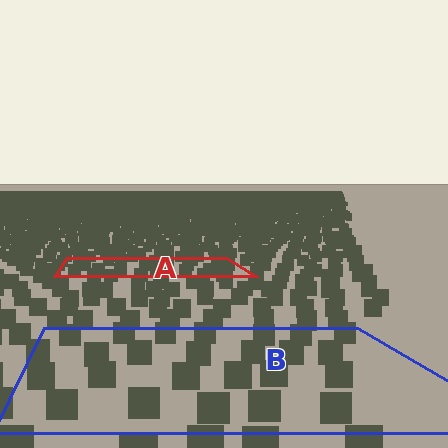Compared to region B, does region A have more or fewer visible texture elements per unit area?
Region A has more texture elements per unit area — they are packed more densely because it is farther away.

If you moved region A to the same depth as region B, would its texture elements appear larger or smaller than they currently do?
They would appear larger. At a closer depth, the same texture elements are projected at a bigger on-screen size.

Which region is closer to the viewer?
Region B is closer. The texture elements there are larger and more spread out.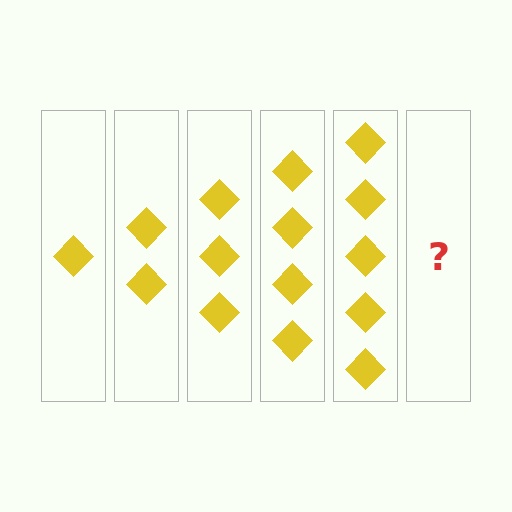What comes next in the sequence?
The next element should be 6 diamonds.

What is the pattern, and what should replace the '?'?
The pattern is that each step adds one more diamond. The '?' should be 6 diamonds.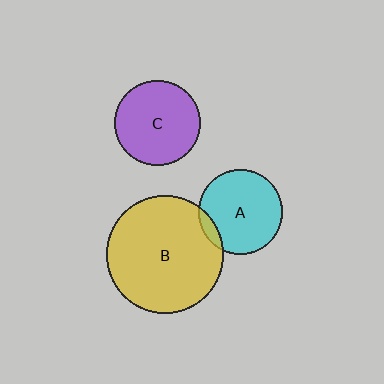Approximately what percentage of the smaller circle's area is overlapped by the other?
Approximately 10%.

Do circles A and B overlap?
Yes.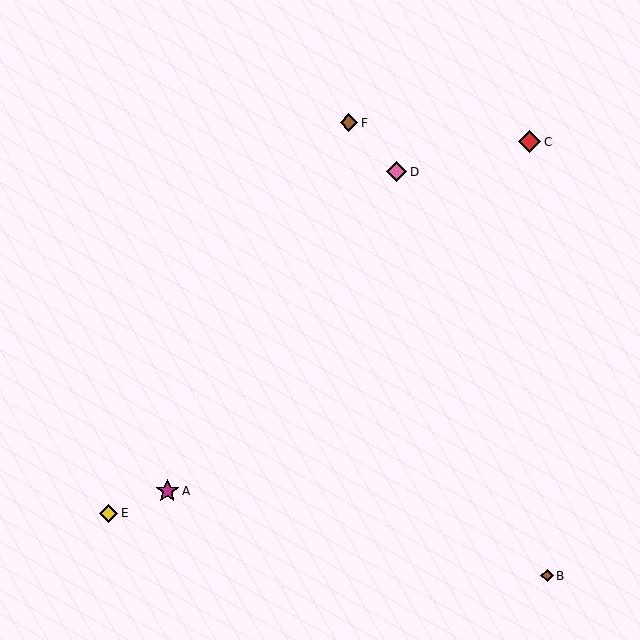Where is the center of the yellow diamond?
The center of the yellow diamond is at (109, 513).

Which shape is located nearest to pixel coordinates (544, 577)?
The brown diamond (labeled B) at (547, 576) is nearest to that location.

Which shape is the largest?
The magenta star (labeled A) is the largest.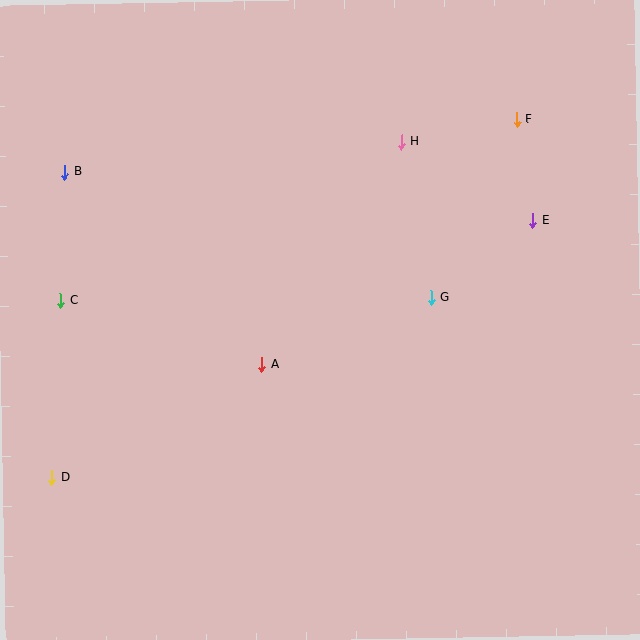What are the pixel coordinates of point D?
Point D is at (51, 477).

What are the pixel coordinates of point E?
Point E is at (533, 221).